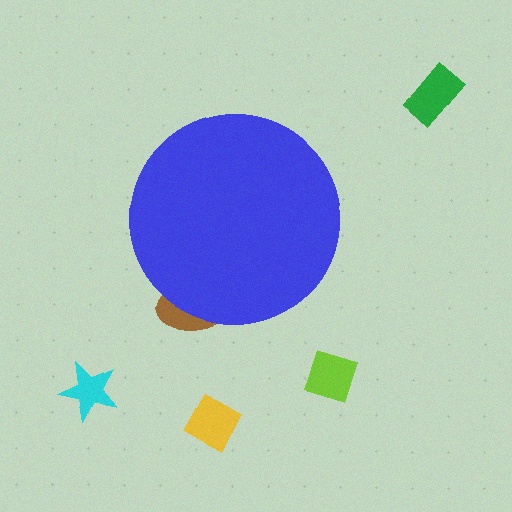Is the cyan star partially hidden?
No, the cyan star is fully visible.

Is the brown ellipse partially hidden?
Yes, the brown ellipse is partially hidden behind the blue circle.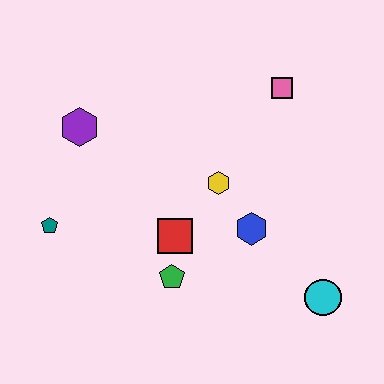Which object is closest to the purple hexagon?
The teal pentagon is closest to the purple hexagon.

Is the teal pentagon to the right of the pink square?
No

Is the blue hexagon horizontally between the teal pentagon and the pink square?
Yes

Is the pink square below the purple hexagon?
No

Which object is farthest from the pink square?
The teal pentagon is farthest from the pink square.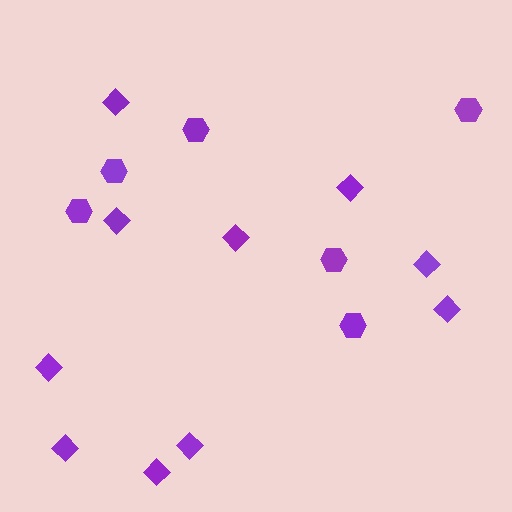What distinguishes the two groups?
There are 2 groups: one group of diamonds (10) and one group of hexagons (6).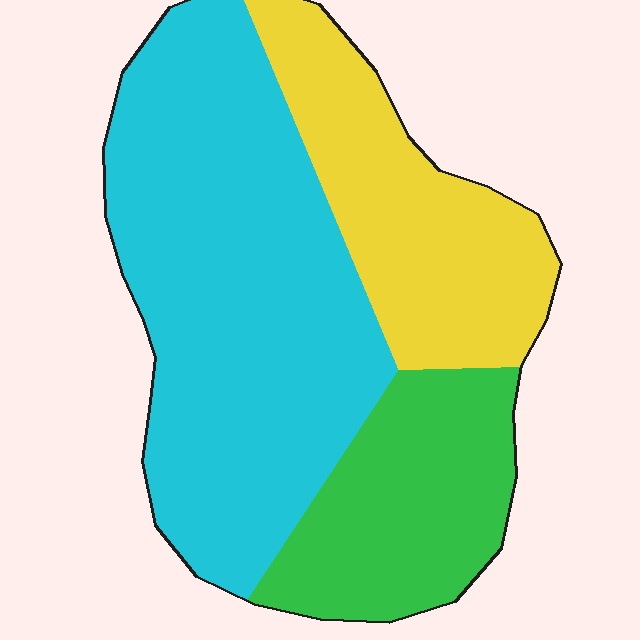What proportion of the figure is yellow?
Yellow takes up about one quarter (1/4) of the figure.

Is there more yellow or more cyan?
Cyan.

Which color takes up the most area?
Cyan, at roughly 55%.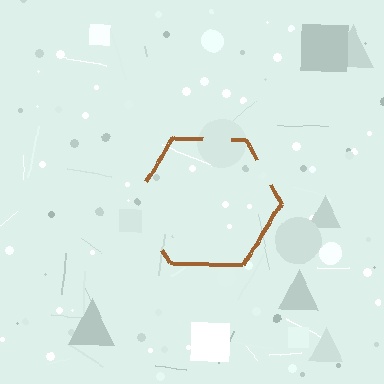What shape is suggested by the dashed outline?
The dashed outline suggests a hexagon.